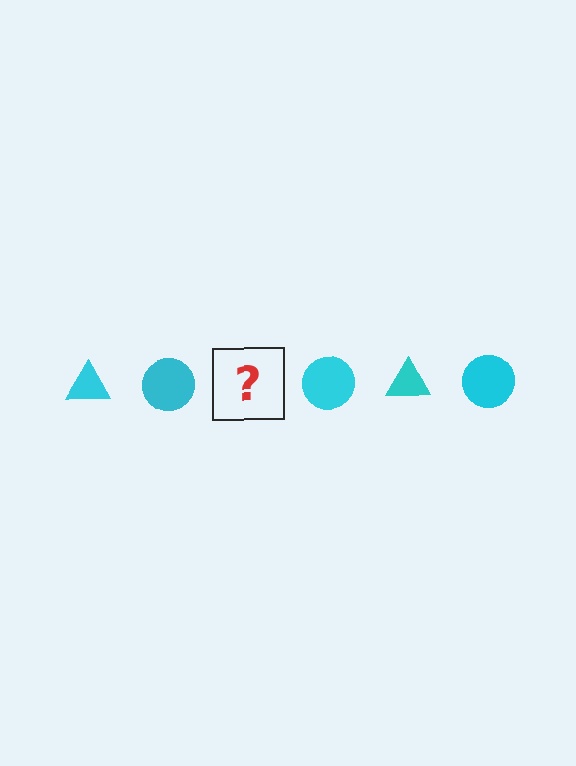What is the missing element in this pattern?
The missing element is a cyan triangle.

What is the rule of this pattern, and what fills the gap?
The rule is that the pattern cycles through triangle, circle shapes in cyan. The gap should be filled with a cyan triangle.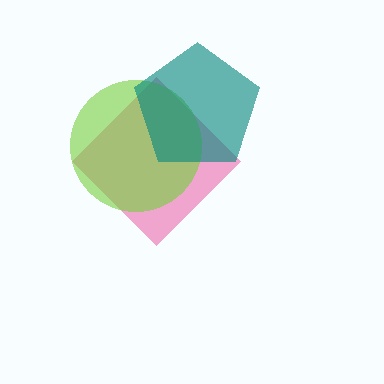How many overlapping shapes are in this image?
There are 3 overlapping shapes in the image.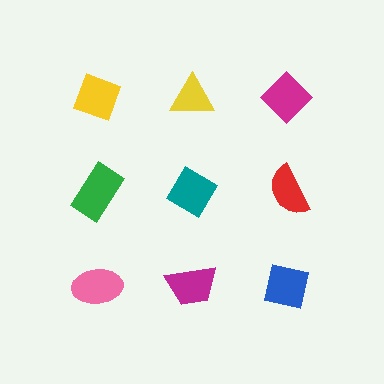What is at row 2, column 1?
A green rectangle.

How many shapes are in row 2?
3 shapes.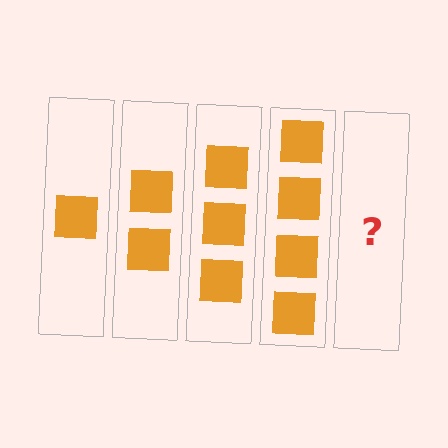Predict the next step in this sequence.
The next step is 5 squares.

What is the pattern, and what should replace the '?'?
The pattern is that each step adds one more square. The '?' should be 5 squares.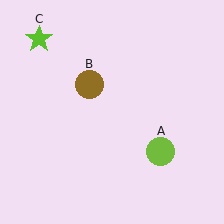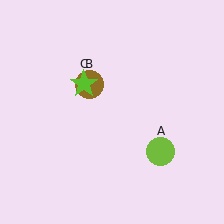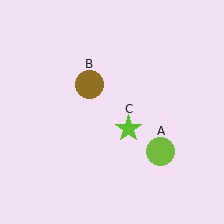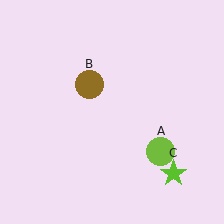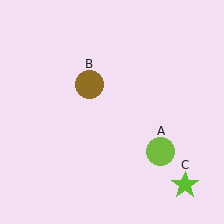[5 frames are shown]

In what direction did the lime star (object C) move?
The lime star (object C) moved down and to the right.